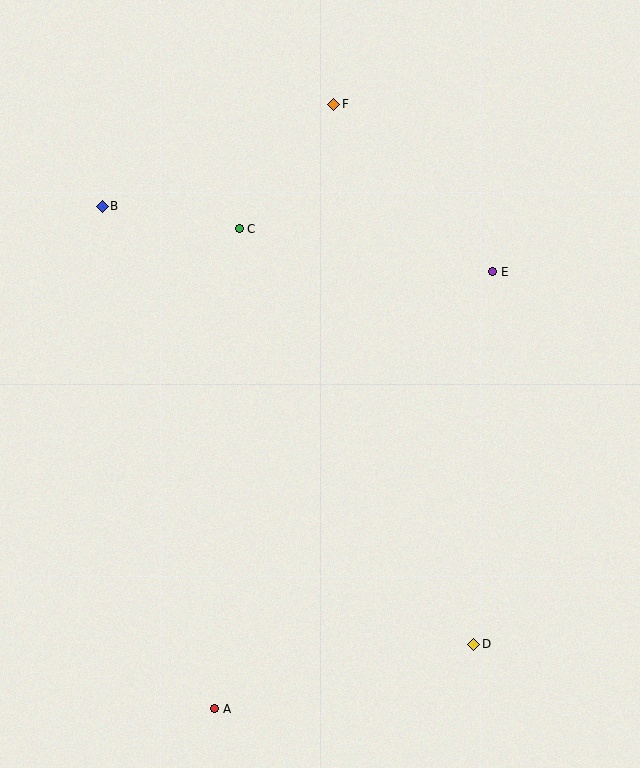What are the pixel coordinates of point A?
Point A is at (215, 709).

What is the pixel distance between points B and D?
The distance between B and D is 575 pixels.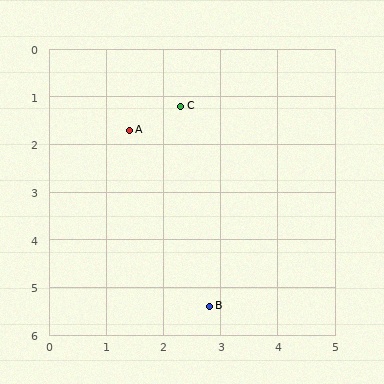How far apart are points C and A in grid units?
Points C and A are about 1.0 grid units apart.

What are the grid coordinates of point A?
Point A is at approximately (1.4, 1.7).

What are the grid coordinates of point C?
Point C is at approximately (2.3, 1.2).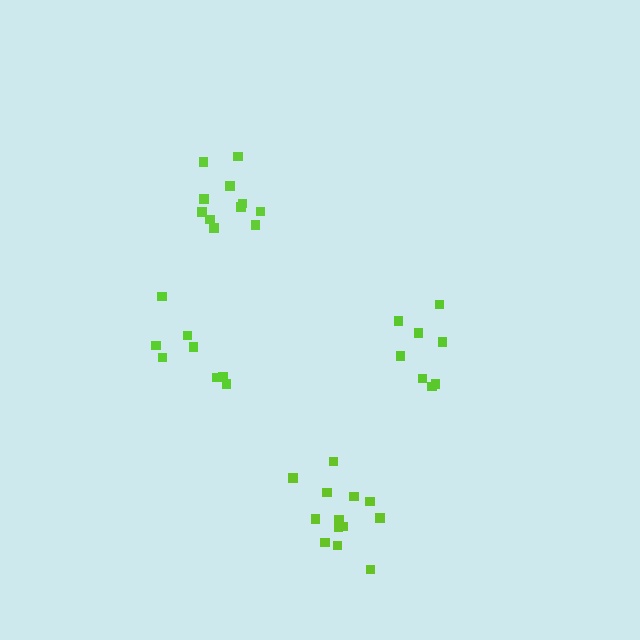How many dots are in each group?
Group 1: 8 dots, Group 2: 8 dots, Group 3: 11 dots, Group 4: 13 dots (40 total).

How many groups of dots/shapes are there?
There are 4 groups.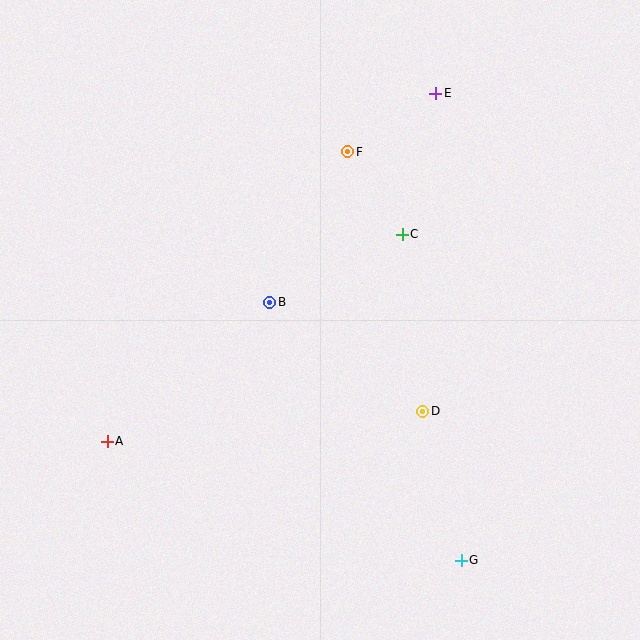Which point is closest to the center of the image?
Point B at (270, 302) is closest to the center.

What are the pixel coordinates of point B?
Point B is at (270, 302).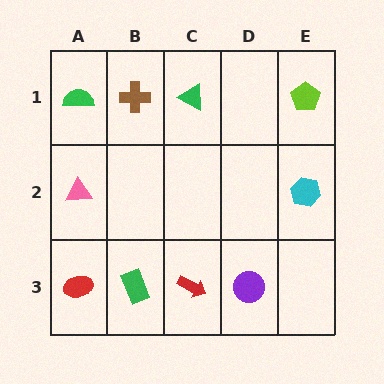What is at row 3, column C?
A red arrow.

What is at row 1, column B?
A brown cross.